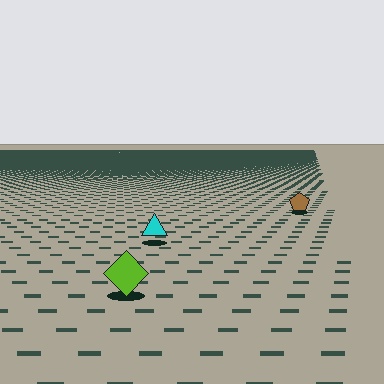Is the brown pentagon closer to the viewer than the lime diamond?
No. The lime diamond is closer — you can tell from the texture gradient: the ground texture is coarser near it.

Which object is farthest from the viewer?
The brown pentagon is farthest from the viewer. It appears smaller and the ground texture around it is denser.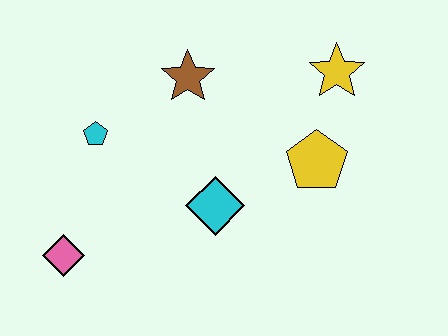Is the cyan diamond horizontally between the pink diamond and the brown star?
No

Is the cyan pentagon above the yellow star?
No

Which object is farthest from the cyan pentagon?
The yellow star is farthest from the cyan pentagon.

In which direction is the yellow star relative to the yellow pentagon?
The yellow star is above the yellow pentagon.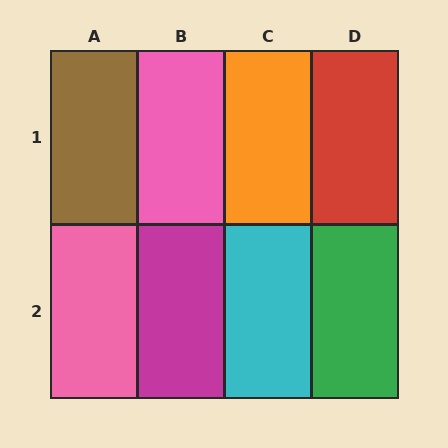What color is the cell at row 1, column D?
Red.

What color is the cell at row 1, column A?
Brown.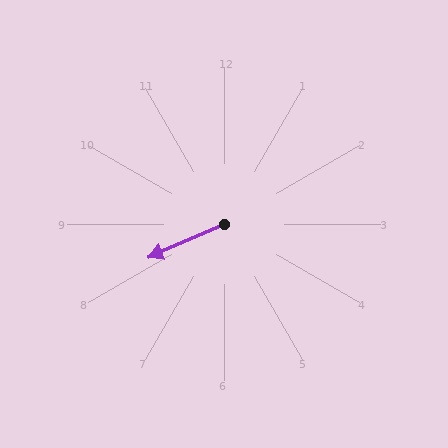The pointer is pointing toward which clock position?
Roughly 8 o'clock.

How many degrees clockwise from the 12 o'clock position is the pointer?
Approximately 246 degrees.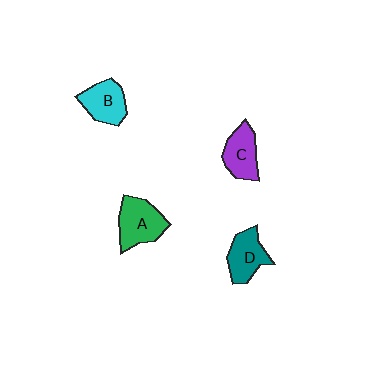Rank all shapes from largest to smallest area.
From largest to smallest: A (green), B (cyan), D (teal), C (purple).